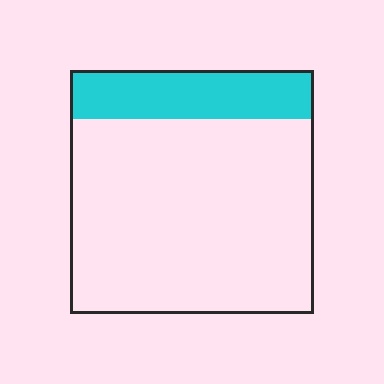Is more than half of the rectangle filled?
No.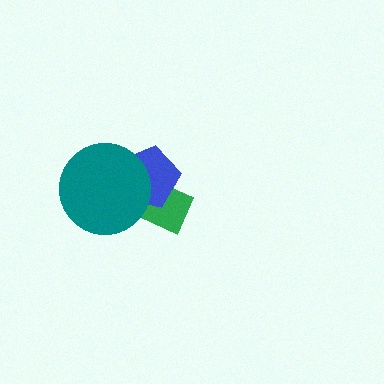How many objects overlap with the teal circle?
2 objects overlap with the teal circle.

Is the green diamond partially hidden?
Yes, it is partially covered by another shape.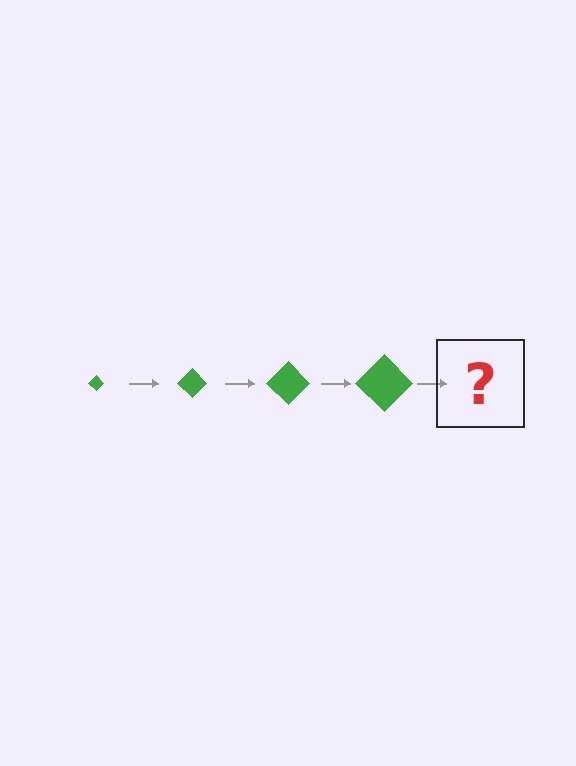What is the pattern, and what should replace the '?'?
The pattern is that the diamond gets progressively larger each step. The '?' should be a green diamond, larger than the previous one.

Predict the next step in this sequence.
The next step is a green diamond, larger than the previous one.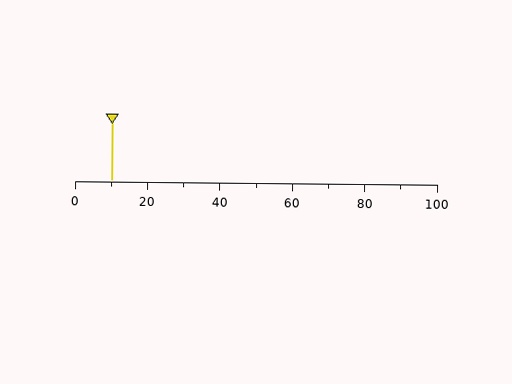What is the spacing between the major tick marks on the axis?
The major ticks are spaced 20 apart.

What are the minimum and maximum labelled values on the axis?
The axis runs from 0 to 100.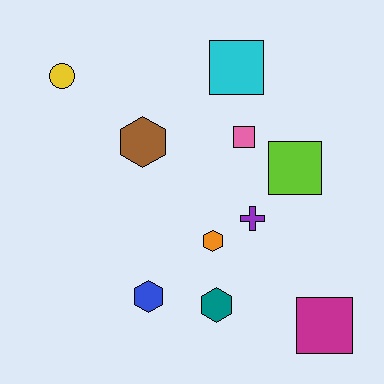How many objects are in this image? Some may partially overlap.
There are 10 objects.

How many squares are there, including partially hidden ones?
There are 4 squares.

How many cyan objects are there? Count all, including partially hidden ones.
There is 1 cyan object.